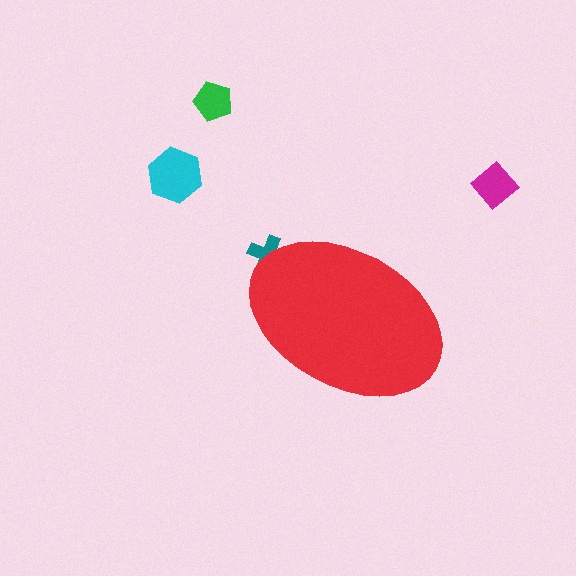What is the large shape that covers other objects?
A red ellipse.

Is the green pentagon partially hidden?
No, the green pentagon is fully visible.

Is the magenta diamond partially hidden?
No, the magenta diamond is fully visible.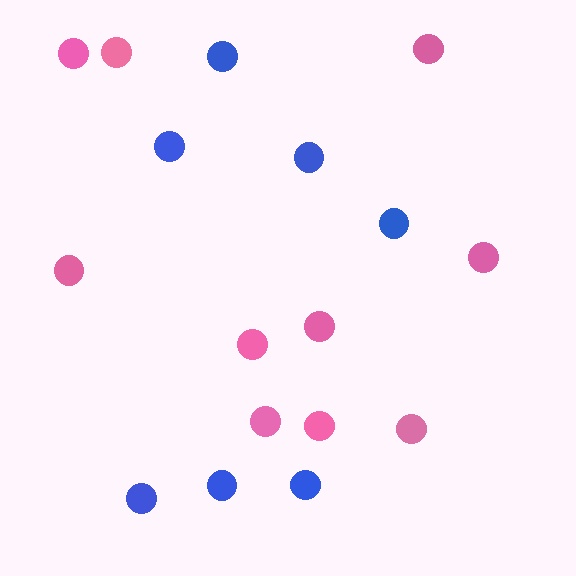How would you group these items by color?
There are 2 groups: one group of pink circles (10) and one group of blue circles (7).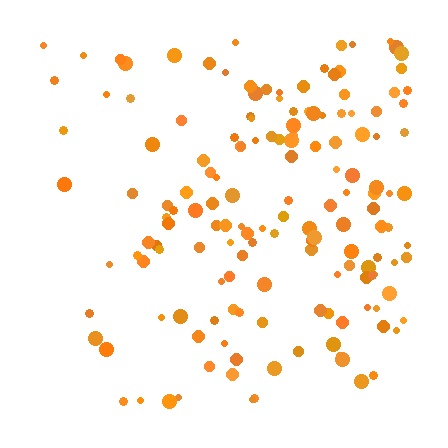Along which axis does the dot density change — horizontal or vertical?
Horizontal.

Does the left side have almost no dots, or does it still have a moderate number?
Still a moderate number, just noticeably fewer than the right.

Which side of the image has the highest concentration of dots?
The right.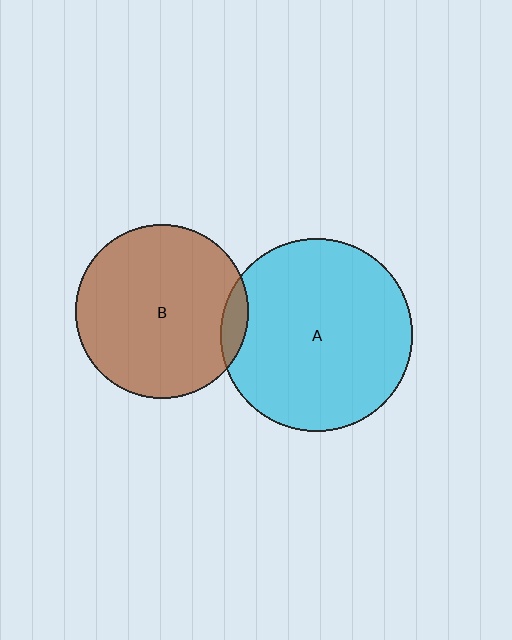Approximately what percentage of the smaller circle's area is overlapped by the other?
Approximately 5%.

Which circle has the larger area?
Circle A (cyan).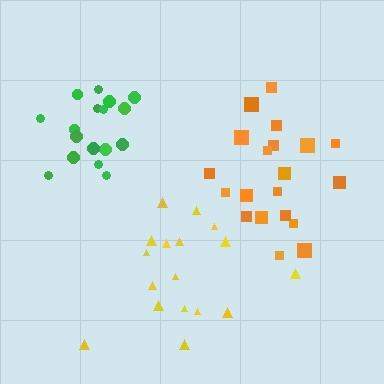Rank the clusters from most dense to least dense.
green, orange, yellow.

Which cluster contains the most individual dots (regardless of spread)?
Orange (20).